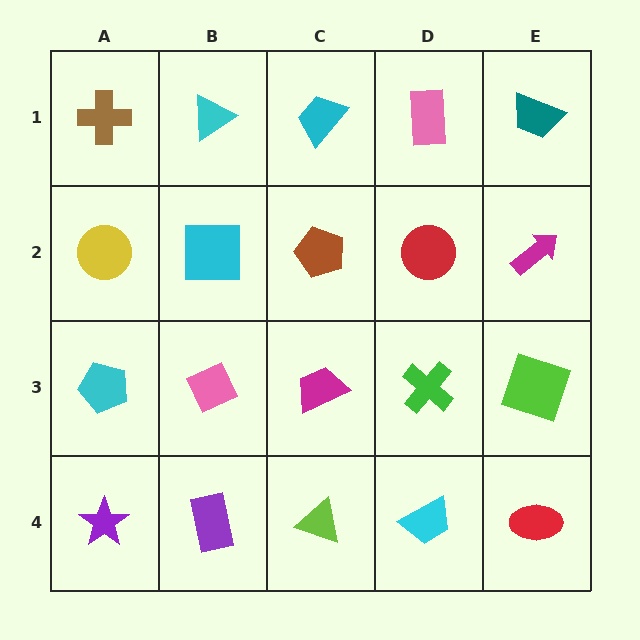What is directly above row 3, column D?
A red circle.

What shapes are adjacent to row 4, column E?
A lime square (row 3, column E), a cyan trapezoid (row 4, column D).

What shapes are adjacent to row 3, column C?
A brown pentagon (row 2, column C), a lime triangle (row 4, column C), a pink diamond (row 3, column B), a green cross (row 3, column D).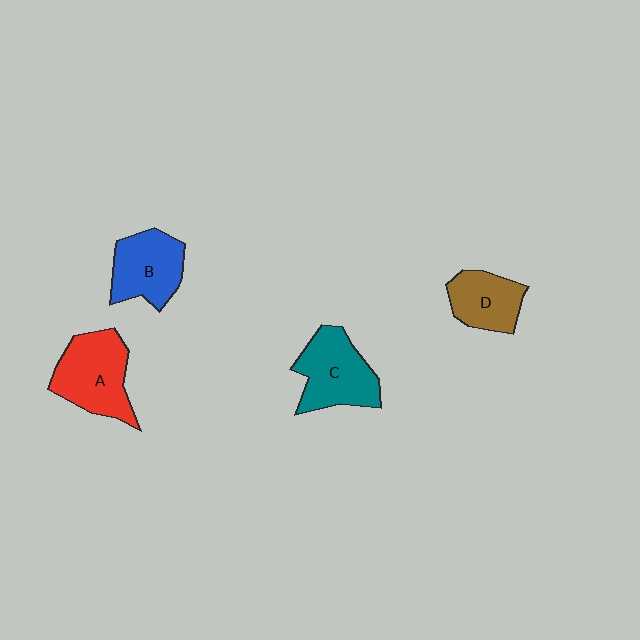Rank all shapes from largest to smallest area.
From largest to smallest: A (red), C (teal), B (blue), D (brown).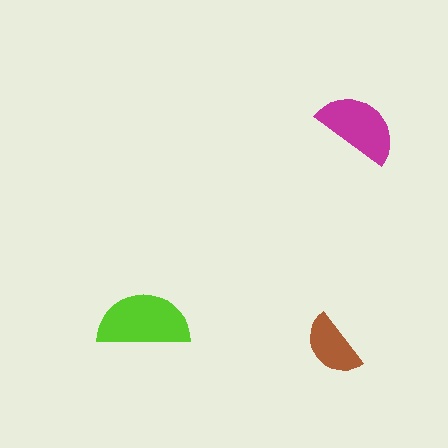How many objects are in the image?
There are 3 objects in the image.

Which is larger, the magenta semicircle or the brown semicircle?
The magenta one.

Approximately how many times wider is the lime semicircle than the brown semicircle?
About 1.5 times wider.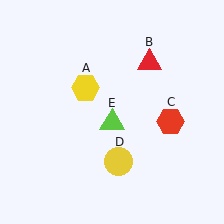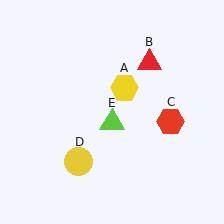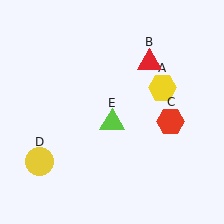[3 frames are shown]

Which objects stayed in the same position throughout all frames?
Red triangle (object B) and red hexagon (object C) and lime triangle (object E) remained stationary.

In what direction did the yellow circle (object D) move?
The yellow circle (object D) moved left.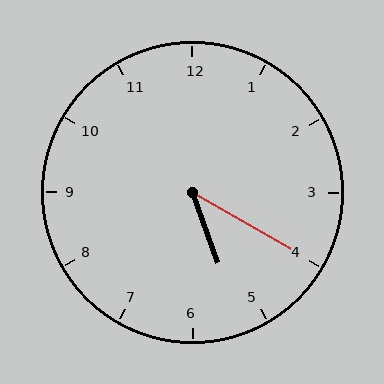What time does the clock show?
5:20.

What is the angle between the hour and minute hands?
Approximately 40 degrees.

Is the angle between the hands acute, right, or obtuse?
It is acute.